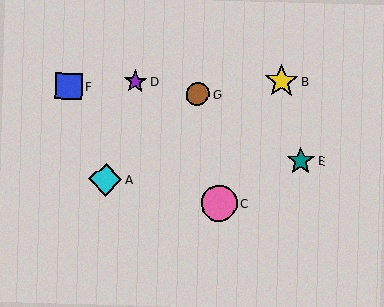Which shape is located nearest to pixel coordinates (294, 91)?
The yellow star (labeled B) at (281, 81) is nearest to that location.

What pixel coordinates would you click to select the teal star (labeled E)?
Click at (301, 161) to select the teal star E.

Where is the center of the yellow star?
The center of the yellow star is at (281, 81).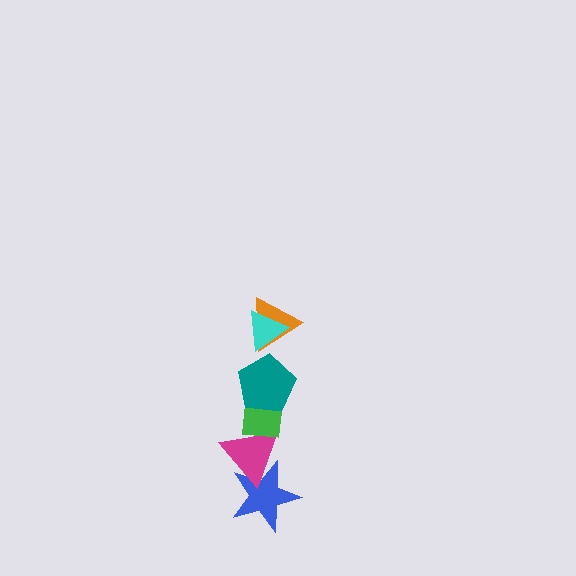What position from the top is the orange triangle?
The orange triangle is 2nd from the top.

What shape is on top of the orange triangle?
The cyan triangle is on top of the orange triangle.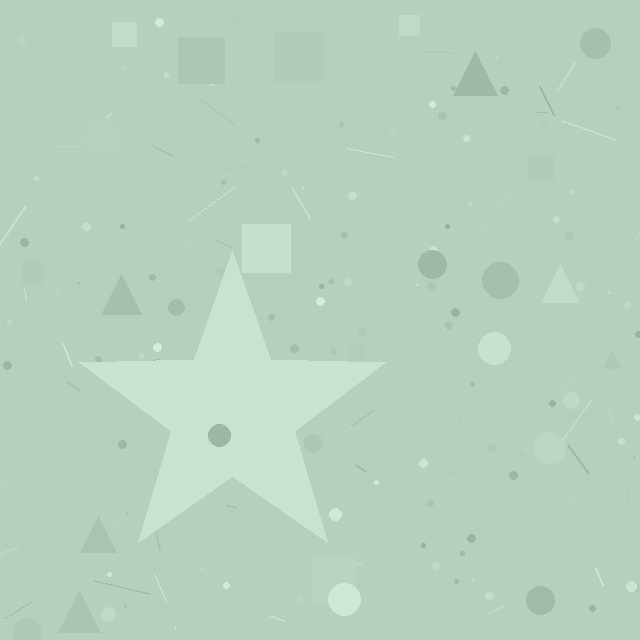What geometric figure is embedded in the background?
A star is embedded in the background.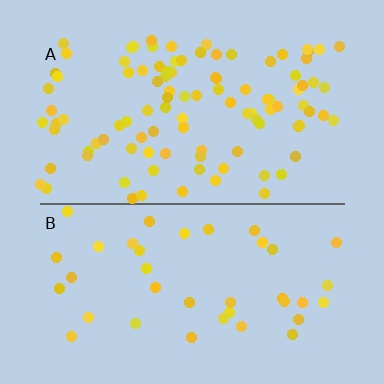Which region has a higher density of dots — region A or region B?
A (the top).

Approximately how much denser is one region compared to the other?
Approximately 2.6× — region A over region B.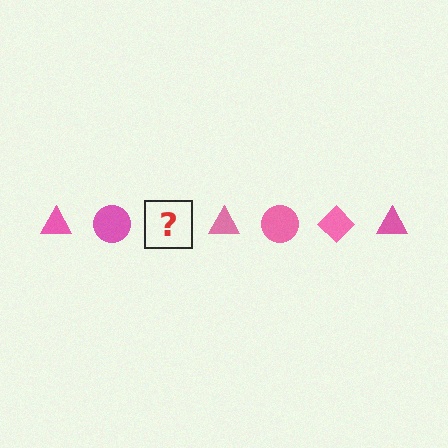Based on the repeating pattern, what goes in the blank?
The blank should be a pink diamond.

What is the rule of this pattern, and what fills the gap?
The rule is that the pattern cycles through triangle, circle, diamond shapes in pink. The gap should be filled with a pink diamond.